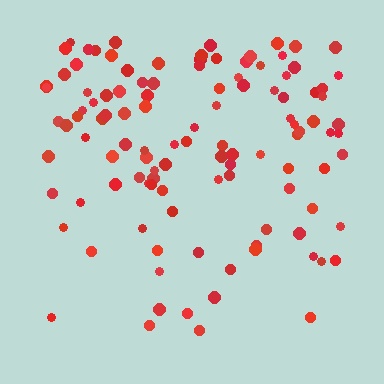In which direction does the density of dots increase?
From bottom to top, with the top side densest.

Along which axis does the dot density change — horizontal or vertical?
Vertical.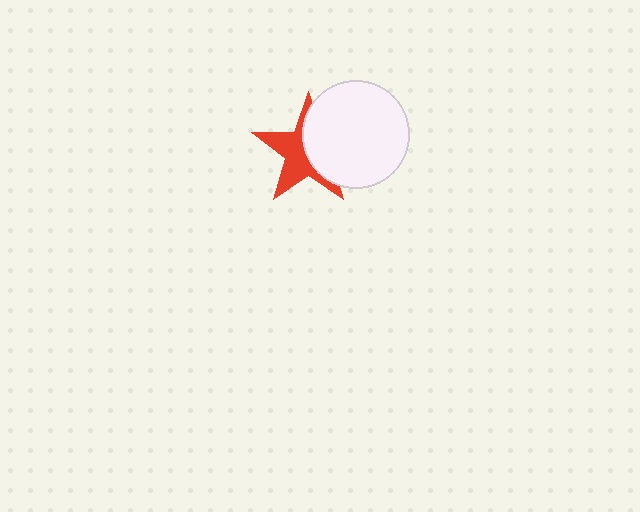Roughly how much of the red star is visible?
About half of it is visible (roughly 53%).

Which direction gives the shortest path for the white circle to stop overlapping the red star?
Moving right gives the shortest separation.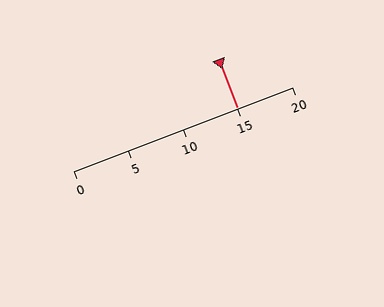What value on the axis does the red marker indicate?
The marker indicates approximately 15.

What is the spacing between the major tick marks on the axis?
The major ticks are spaced 5 apart.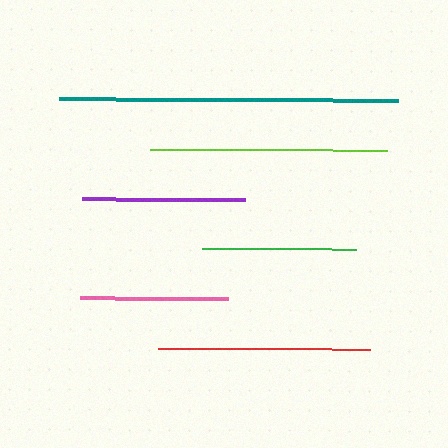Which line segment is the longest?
The teal line is the longest at approximately 339 pixels.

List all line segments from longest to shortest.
From longest to shortest: teal, lime, red, purple, green, pink.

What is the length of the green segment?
The green segment is approximately 154 pixels long.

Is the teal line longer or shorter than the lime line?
The teal line is longer than the lime line.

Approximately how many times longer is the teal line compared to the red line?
The teal line is approximately 1.6 times the length of the red line.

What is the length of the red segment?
The red segment is approximately 211 pixels long.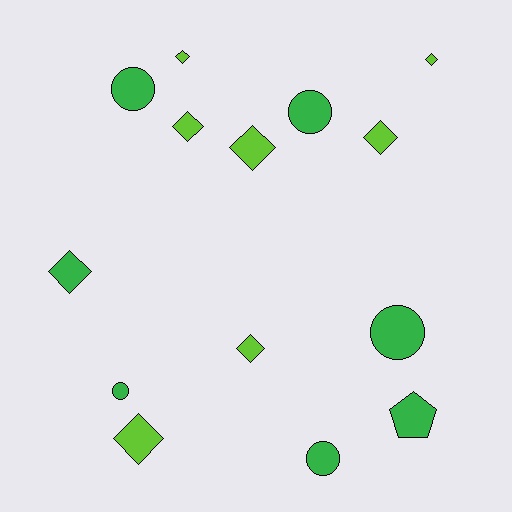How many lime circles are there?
There are no lime circles.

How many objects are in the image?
There are 14 objects.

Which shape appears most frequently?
Diamond, with 8 objects.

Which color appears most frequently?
Green, with 7 objects.